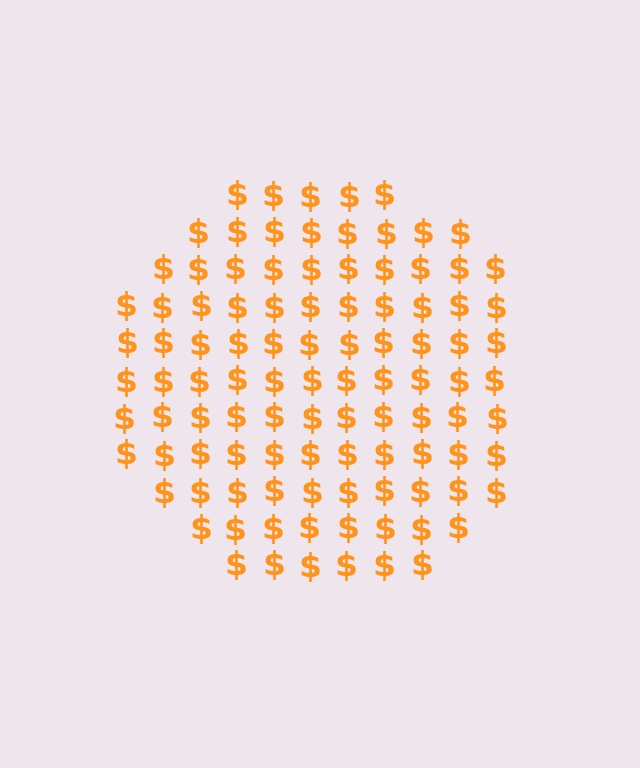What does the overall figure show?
The overall figure shows a circle.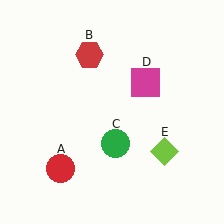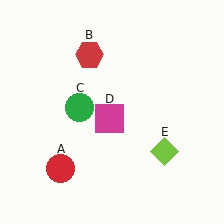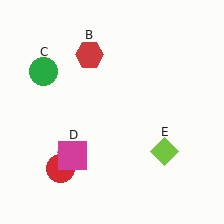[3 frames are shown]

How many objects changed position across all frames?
2 objects changed position: green circle (object C), magenta square (object D).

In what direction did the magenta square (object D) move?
The magenta square (object D) moved down and to the left.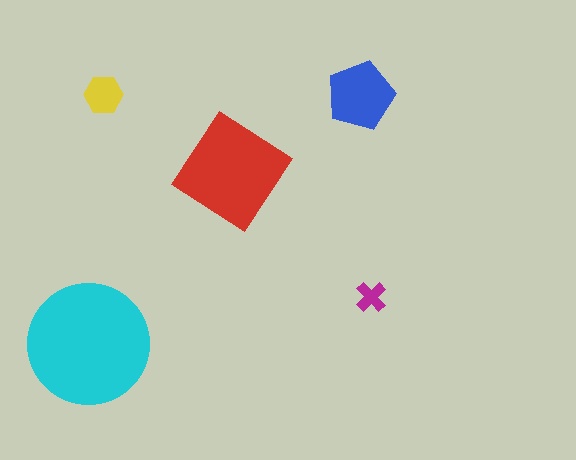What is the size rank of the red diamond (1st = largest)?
2nd.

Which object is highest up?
The yellow hexagon is topmost.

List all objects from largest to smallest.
The cyan circle, the red diamond, the blue pentagon, the yellow hexagon, the magenta cross.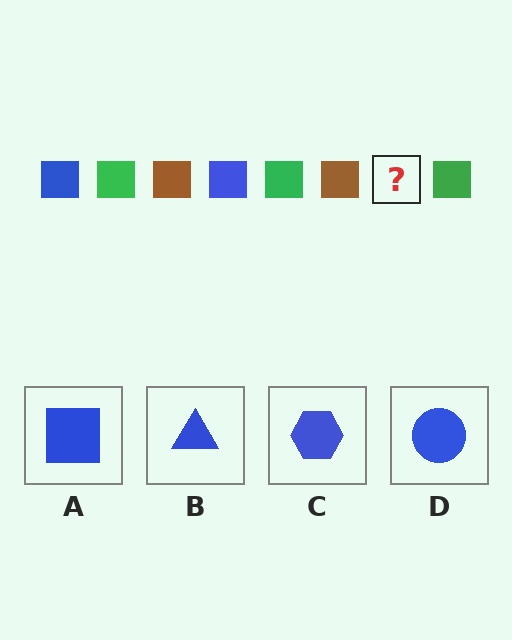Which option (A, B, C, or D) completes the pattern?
A.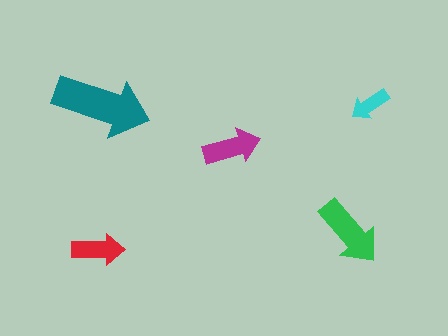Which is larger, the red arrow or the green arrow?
The green one.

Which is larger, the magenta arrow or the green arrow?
The green one.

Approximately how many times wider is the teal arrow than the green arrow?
About 1.5 times wider.